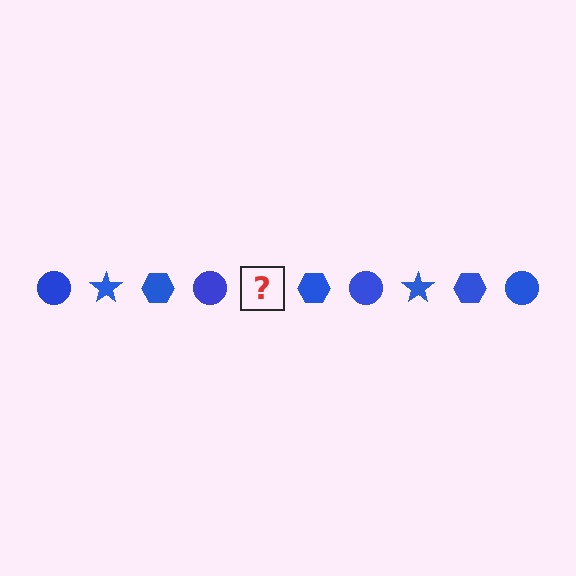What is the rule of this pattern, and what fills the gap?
The rule is that the pattern cycles through circle, star, hexagon shapes in blue. The gap should be filled with a blue star.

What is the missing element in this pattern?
The missing element is a blue star.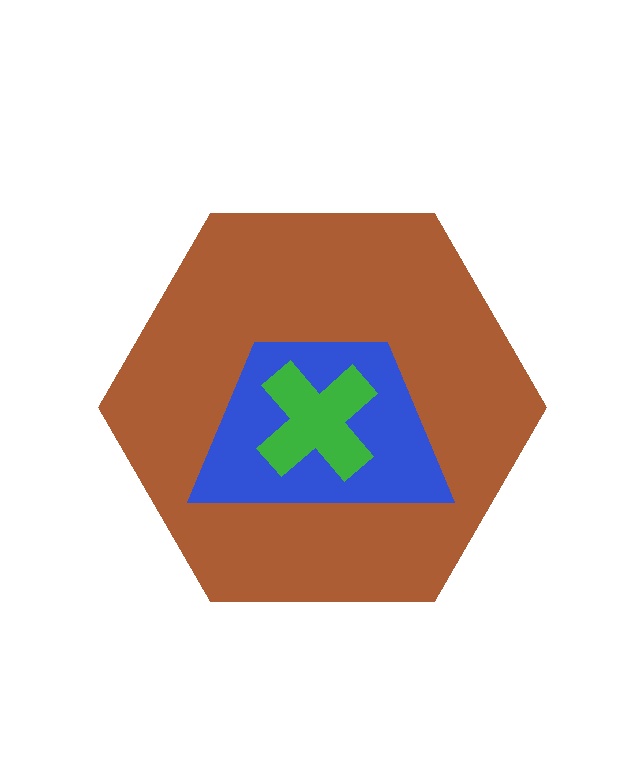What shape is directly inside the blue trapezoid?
The green cross.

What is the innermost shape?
The green cross.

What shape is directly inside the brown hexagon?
The blue trapezoid.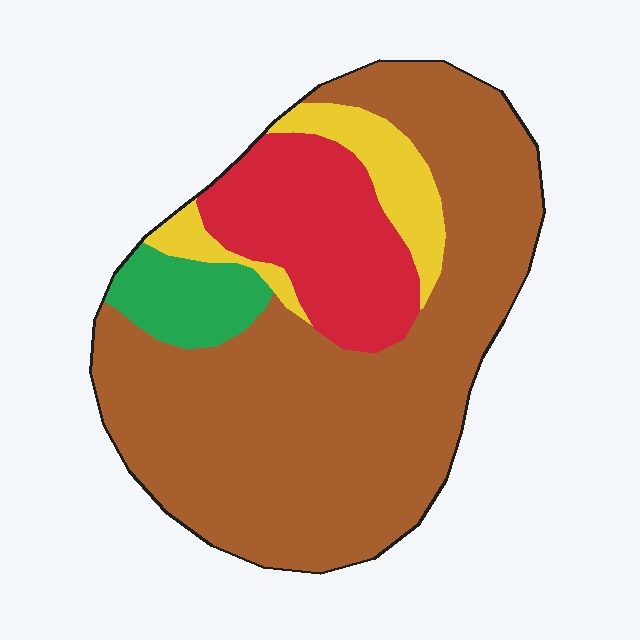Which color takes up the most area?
Brown, at roughly 65%.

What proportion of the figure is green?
Green covers 7% of the figure.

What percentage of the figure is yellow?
Yellow covers 10% of the figure.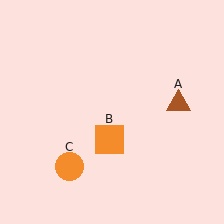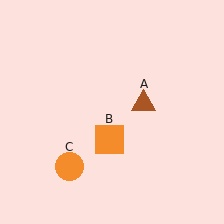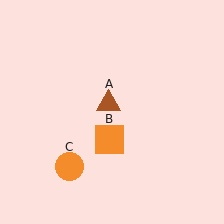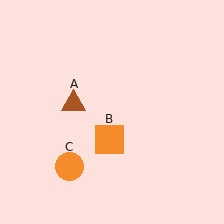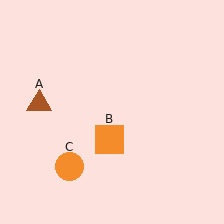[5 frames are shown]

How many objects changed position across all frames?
1 object changed position: brown triangle (object A).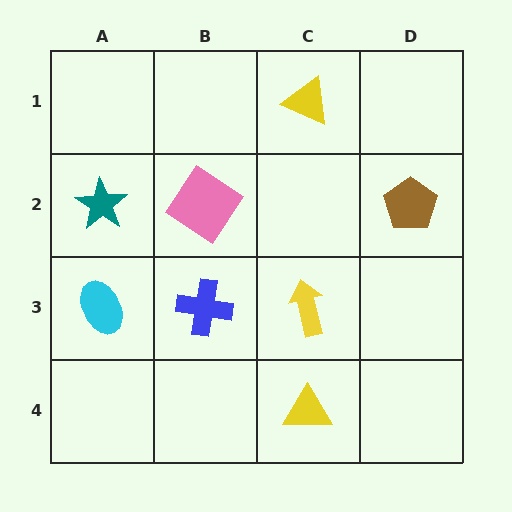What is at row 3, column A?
A cyan ellipse.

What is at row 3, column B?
A blue cross.